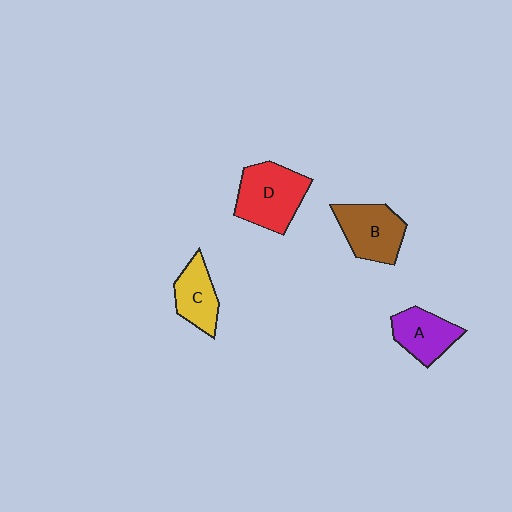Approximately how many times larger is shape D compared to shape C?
Approximately 1.5 times.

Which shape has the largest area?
Shape D (red).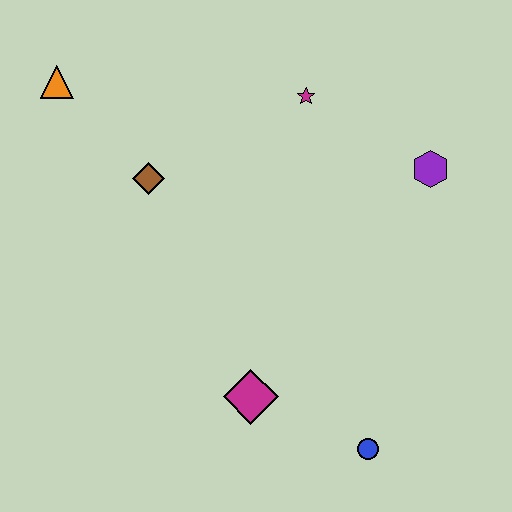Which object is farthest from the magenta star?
The blue circle is farthest from the magenta star.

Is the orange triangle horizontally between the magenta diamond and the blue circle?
No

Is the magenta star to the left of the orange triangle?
No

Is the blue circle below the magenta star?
Yes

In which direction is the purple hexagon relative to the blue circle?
The purple hexagon is above the blue circle.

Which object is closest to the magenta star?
The purple hexagon is closest to the magenta star.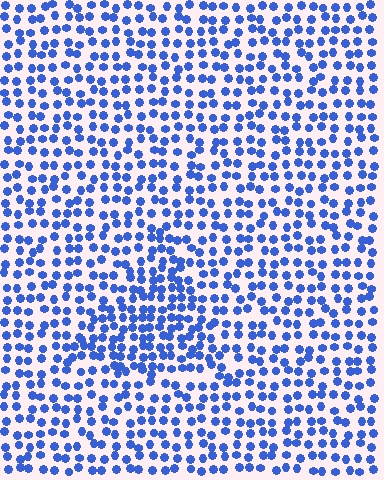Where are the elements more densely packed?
The elements are more densely packed inside the triangle boundary.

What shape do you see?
I see a triangle.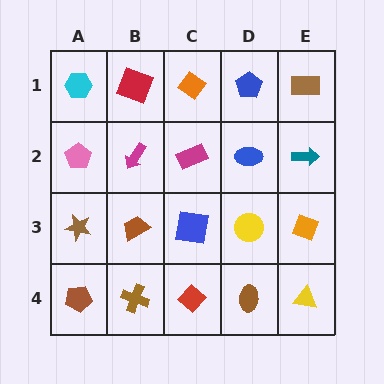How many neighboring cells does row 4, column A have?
2.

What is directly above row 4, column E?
An orange diamond.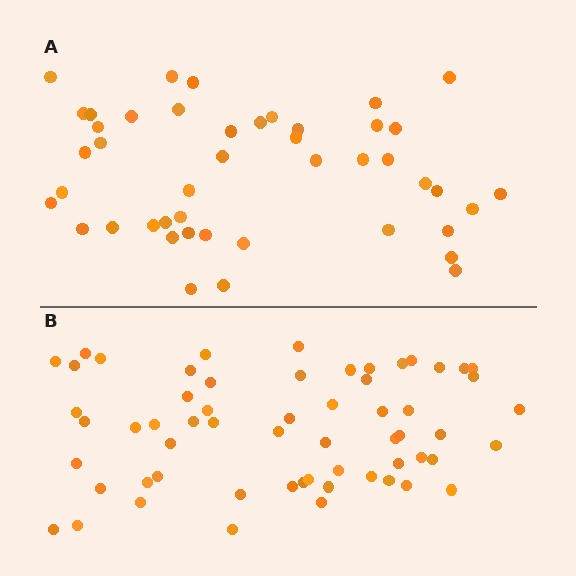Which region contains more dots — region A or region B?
Region B (the bottom region) has more dots.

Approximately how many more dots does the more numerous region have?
Region B has approximately 15 more dots than region A.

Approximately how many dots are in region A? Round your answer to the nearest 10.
About 40 dots. (The exact count is 45, which rounds to 40.)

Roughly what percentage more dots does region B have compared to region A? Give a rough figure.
About 35% more.